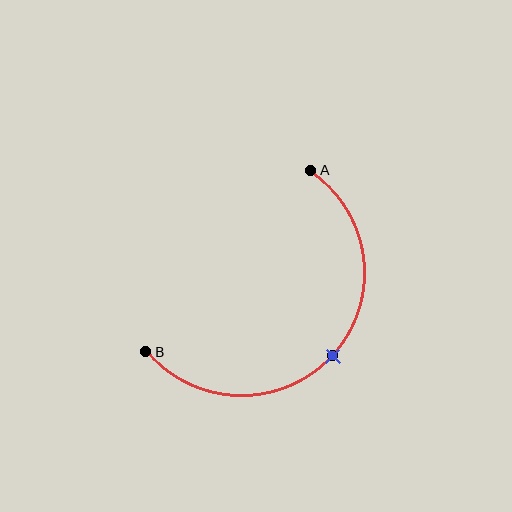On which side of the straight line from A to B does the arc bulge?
The arc bulges below and to the right of the straight line connecting A and B.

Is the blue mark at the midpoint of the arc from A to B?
Yes. The blue mark lies on the arc at equal arc-length from both A and B — it is the arc midpoint.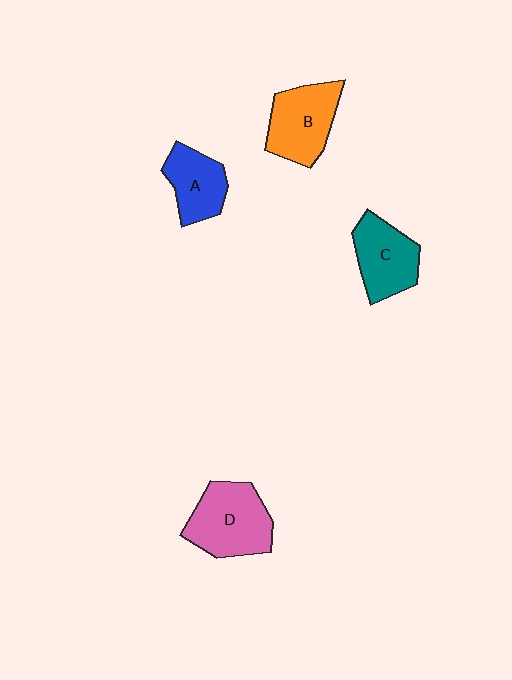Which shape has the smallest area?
Shape A (blue).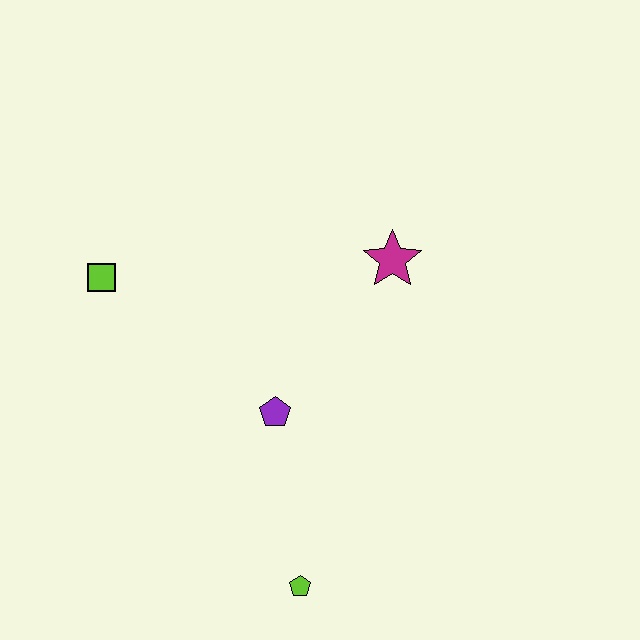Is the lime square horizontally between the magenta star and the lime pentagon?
No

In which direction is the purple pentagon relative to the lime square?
The purple pentagon is to the right of the lime square.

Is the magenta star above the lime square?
Yes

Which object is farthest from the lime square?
The lime pentagon is farthest from the lime square.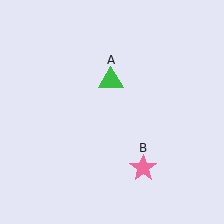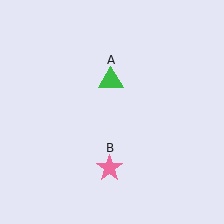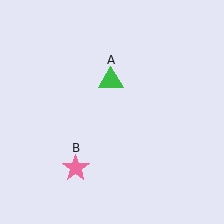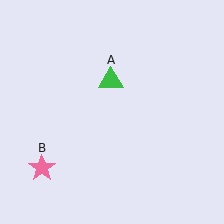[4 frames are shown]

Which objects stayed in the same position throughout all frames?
Green triangle (object A) remained stationary.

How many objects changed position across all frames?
1 object changed position: pink star (object B).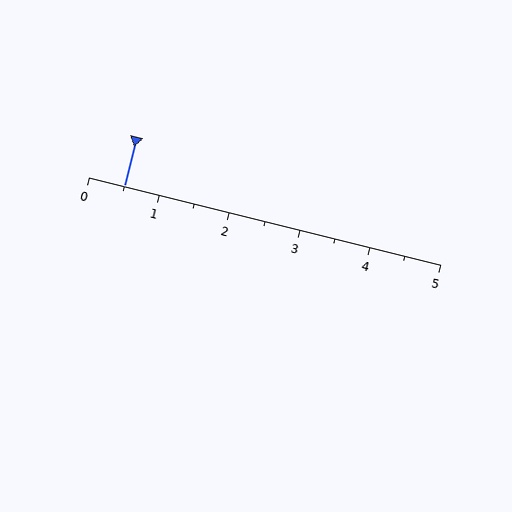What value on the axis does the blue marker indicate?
The marker indicates approximately 0.5.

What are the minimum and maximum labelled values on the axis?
The axis runs from 0 to 5.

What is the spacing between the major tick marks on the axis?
The major ticks are spaced 1 apart.